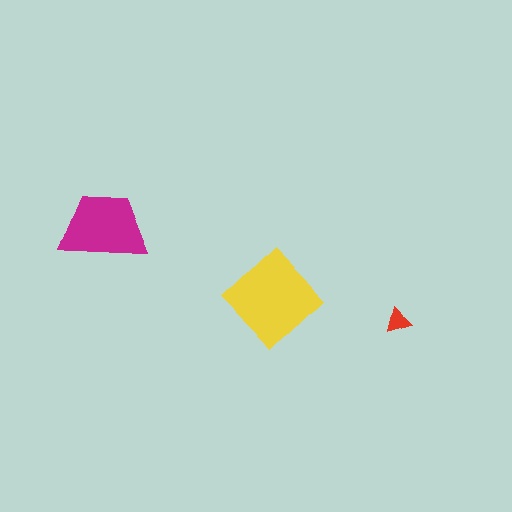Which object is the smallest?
The red triangle.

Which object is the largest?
The yellow diamond.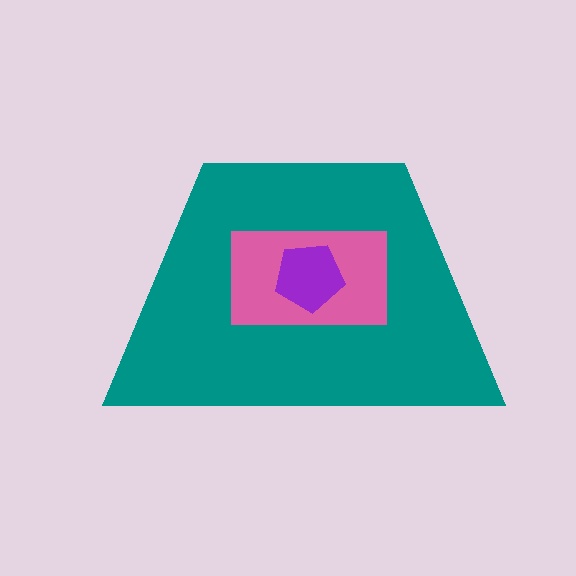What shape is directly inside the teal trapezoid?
The pink rectangle.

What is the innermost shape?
The purple pentagon.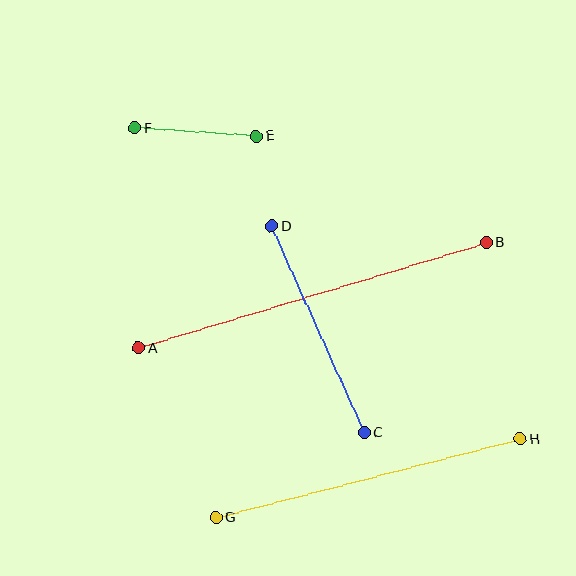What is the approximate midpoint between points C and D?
The midpoint is at approximately (318, 330) pixels.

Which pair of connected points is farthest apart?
Points A and B are farthest apart.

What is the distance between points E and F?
The distance is approximately 122 pixels.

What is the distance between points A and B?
The distance is approximately 363 pixels.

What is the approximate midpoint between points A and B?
The midpoint is at approximately (312, 295) pixels.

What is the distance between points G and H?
The distance is approximately 314 pixels.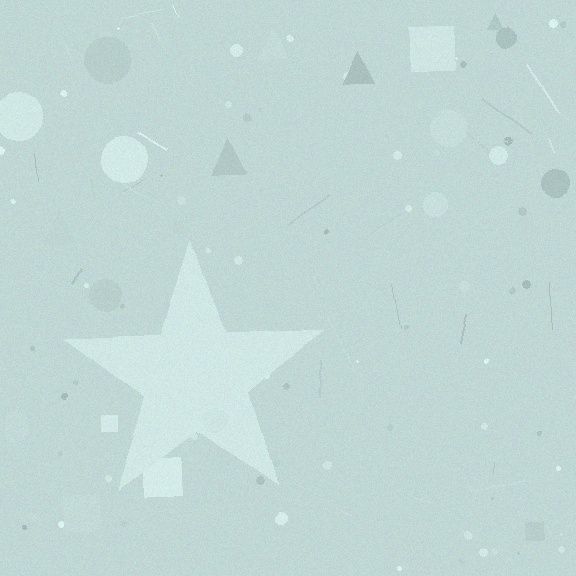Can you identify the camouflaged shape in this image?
The camouflaged shape is a star.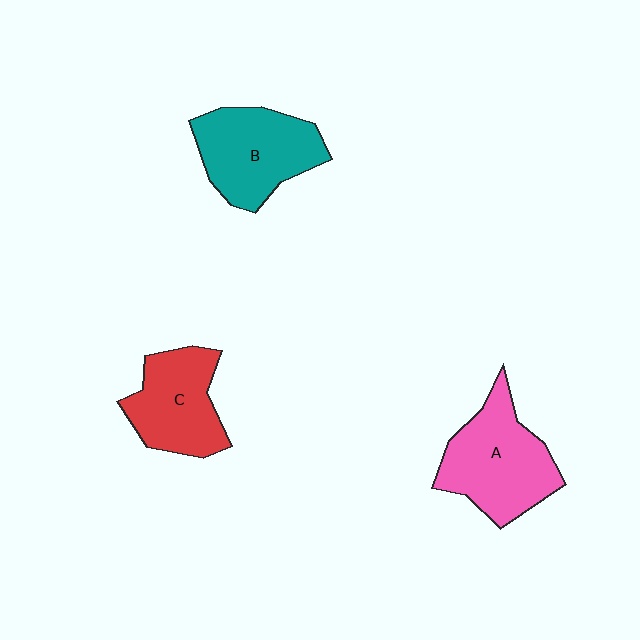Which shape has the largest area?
Shape A (pink).